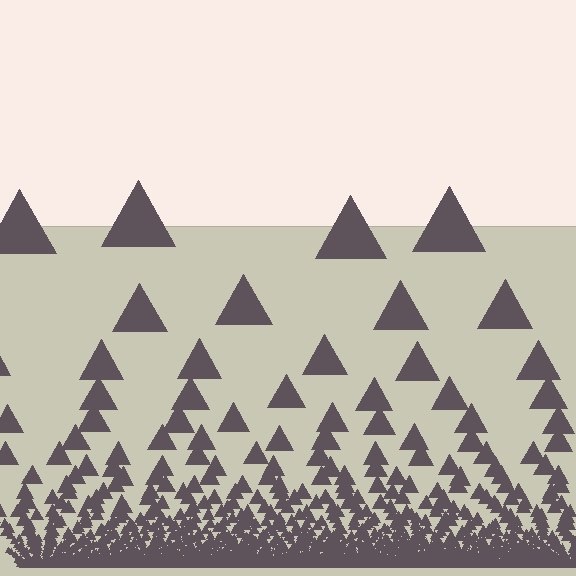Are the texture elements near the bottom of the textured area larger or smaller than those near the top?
Smaller. The gradient is inverted — elements near the bottom are smaller and denser.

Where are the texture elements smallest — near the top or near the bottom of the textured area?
Near the bottom.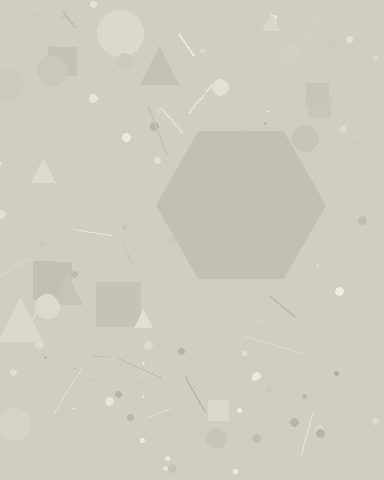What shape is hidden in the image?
A hexagon is hidden in the image.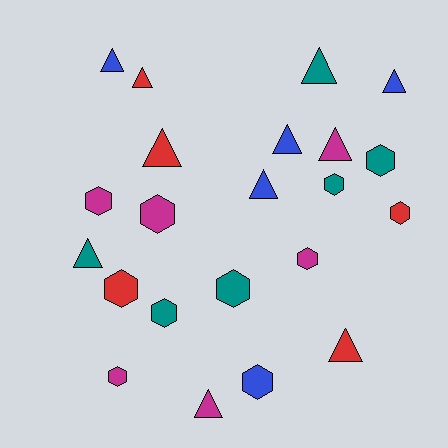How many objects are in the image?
There are 22 objects.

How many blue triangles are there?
There are 4 blue triangles.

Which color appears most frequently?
Teal, with 6 objects.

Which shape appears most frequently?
Triangle, with 11 objects.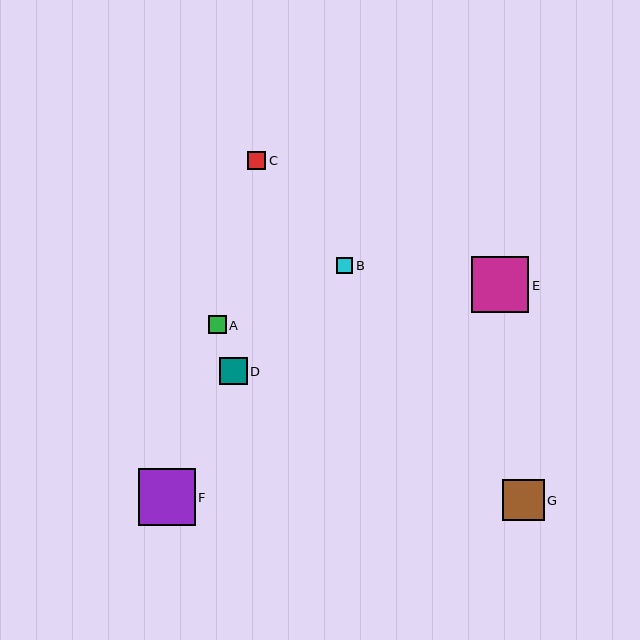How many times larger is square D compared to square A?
Square D is approximately 1.5 times the size of square A.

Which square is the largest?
Square F is the largest with a size of approximately 57 pixels.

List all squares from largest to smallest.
From largest to smallest: F, E, G, D, C, A, B.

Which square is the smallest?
Square B is the smallest with a size of approximately 16 pixels.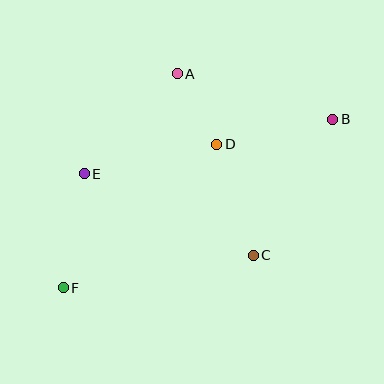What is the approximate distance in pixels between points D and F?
The distance between D and F is approximately 210 pixels.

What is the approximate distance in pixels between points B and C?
The distance between B and C is approximately 158 pixels.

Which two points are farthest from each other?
Points B and F are farthest from each other.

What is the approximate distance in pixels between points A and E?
The distance between A and E is approximately 137 pixels.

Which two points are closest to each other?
Points A and D are closest to each other.